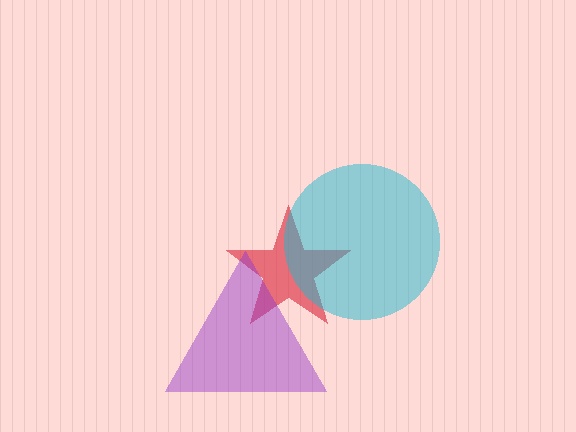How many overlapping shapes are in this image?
There are 3 overlapping shapes in the image.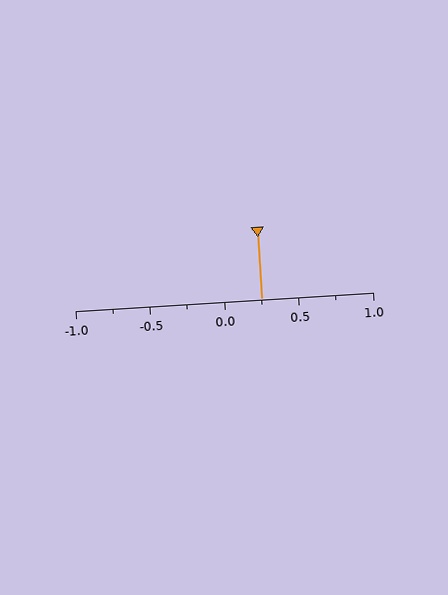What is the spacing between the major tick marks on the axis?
The major ticks are spaced 0.5 apart.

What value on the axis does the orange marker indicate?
The marker indicates approximately 0.25.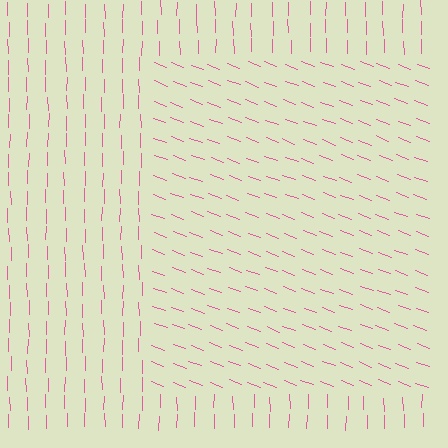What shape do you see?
I see a rectangle.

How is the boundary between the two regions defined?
The boundary is defined purely by a change in line orientation (approximately 69 degrees difference). All lines are the same color and thickness.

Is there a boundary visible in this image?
Yes, there is a texture boundary formed by a change in line orientation.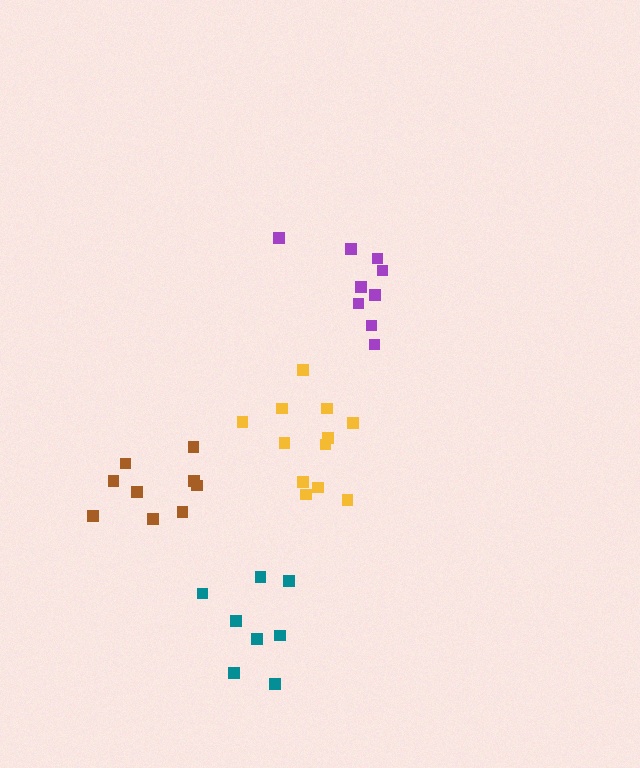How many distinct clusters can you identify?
There are 4 distinct clusters.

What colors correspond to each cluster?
The clusters are colored: purple, yellow, teal, brown.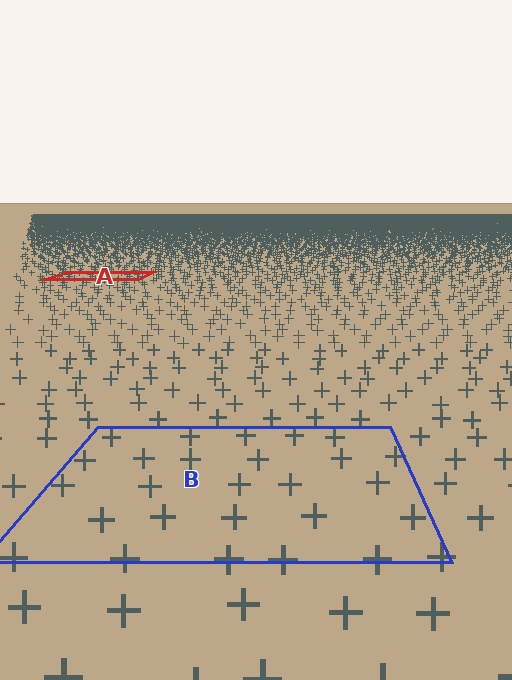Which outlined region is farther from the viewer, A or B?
Region A is farther from the viewer — the texture elements inside it appear smaller and more densely packed.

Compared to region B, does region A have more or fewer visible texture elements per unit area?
Region A has more texture elements per unit area — they are packed more densely because it is farther away.